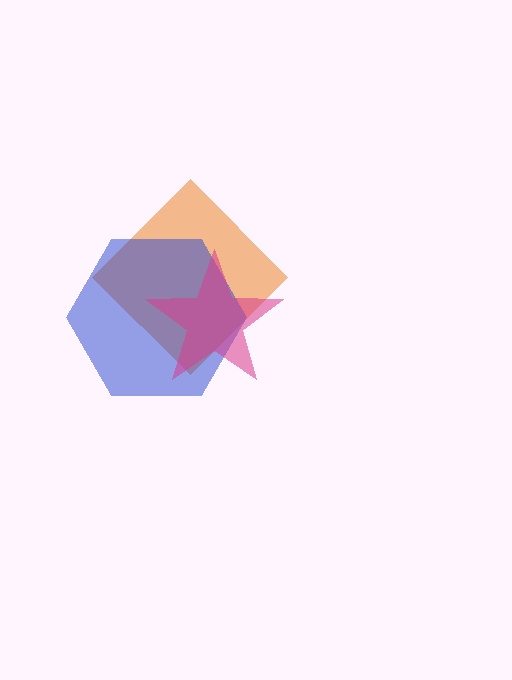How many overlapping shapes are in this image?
There are 3 overlapping shapes in the image.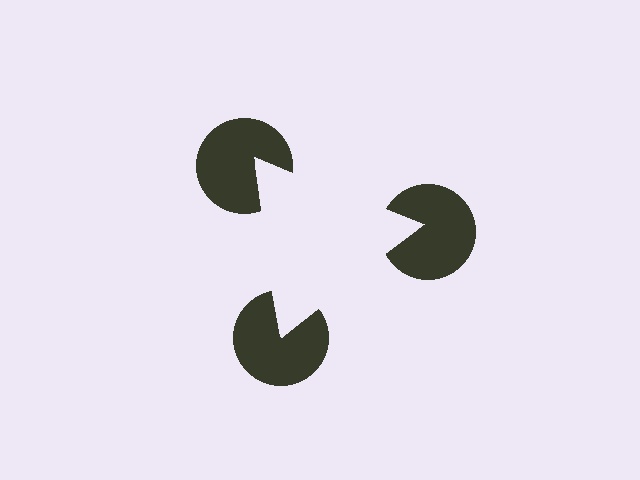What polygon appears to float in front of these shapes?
An illusory triangle — its edges are inferred from the aligned wedge cuts in the pac-man discs, not physically drawn.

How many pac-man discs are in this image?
There are 3 — one at each vertex of the illusory triangle.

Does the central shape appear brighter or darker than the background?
It typically appears slightly brighter than the background, even though no actual brightness change is drawn.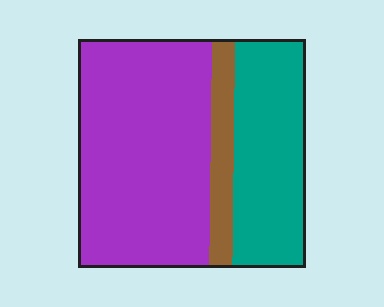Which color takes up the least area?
Brown, at roughly 10%.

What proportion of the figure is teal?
Teal takes up about one third (1/3) of the figure.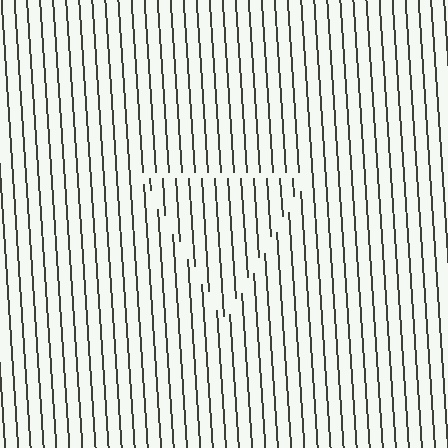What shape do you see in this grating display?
An illusory triangle. The interior of the shape contains the same grating, shifted by half a period — the contour is defined by the phase discontinuity where line-ends from the inner and outer gratings abut.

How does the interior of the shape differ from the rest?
The interior of the shape contains the same grating, shifted by half a period — the contour is defined by the phase discontinuity where line-ends from the inner and outer gratings abut.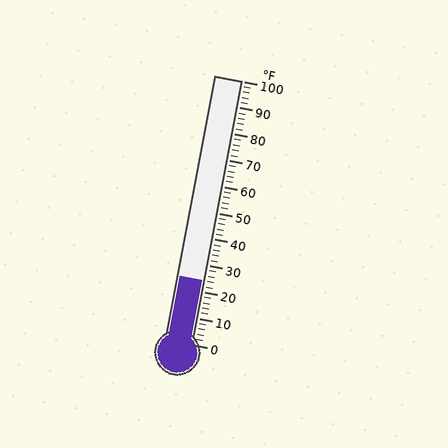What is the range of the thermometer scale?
The thermometer scale ranges from 0°F to 100°F.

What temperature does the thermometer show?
The thermometer shows approximately 24°F.